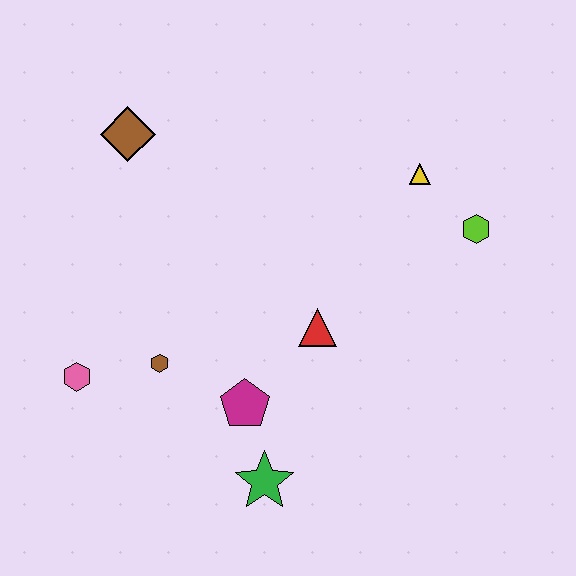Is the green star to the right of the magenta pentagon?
Yes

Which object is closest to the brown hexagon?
The pink hexagon is closest to the brown hexagon.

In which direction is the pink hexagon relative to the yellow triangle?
The pink hexagon is to the left of the yellow triangle.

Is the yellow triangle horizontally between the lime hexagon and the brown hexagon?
Yes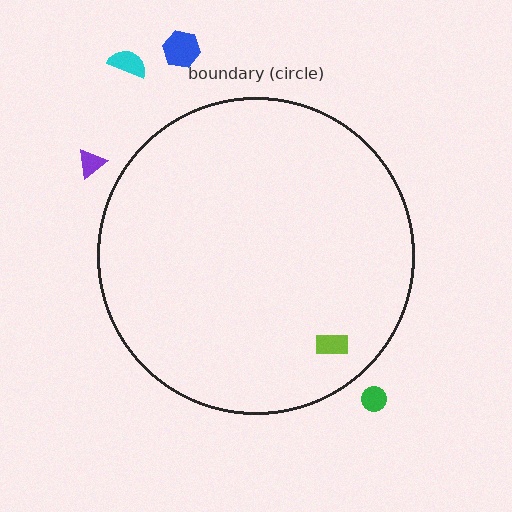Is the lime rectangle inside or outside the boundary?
Inside.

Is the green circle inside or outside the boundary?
Outside.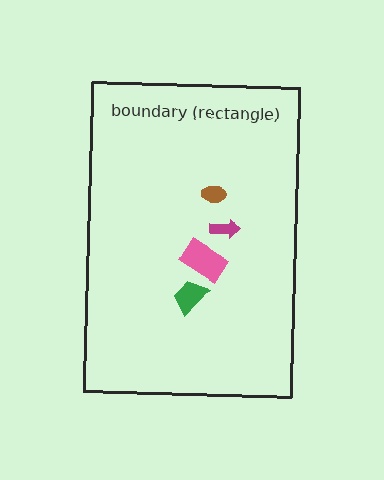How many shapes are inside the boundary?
4 inside, 0 outside.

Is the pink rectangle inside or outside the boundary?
Inside.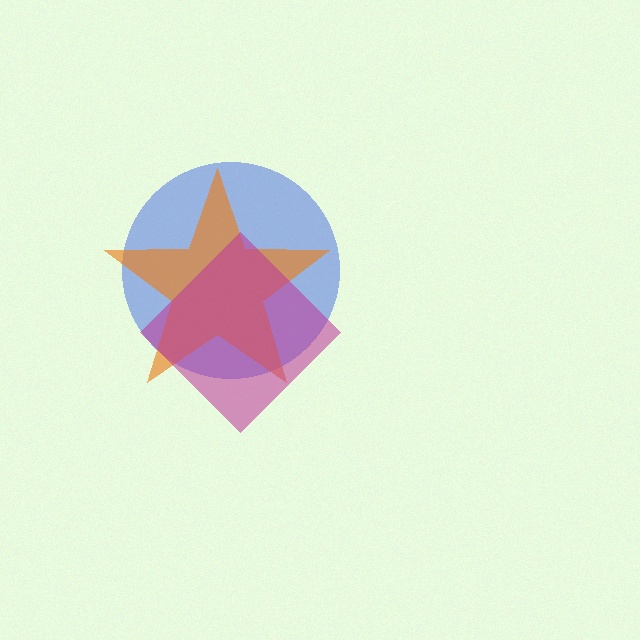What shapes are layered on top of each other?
The layered shapes are: a blue circle, an orange star, a magenta diamond.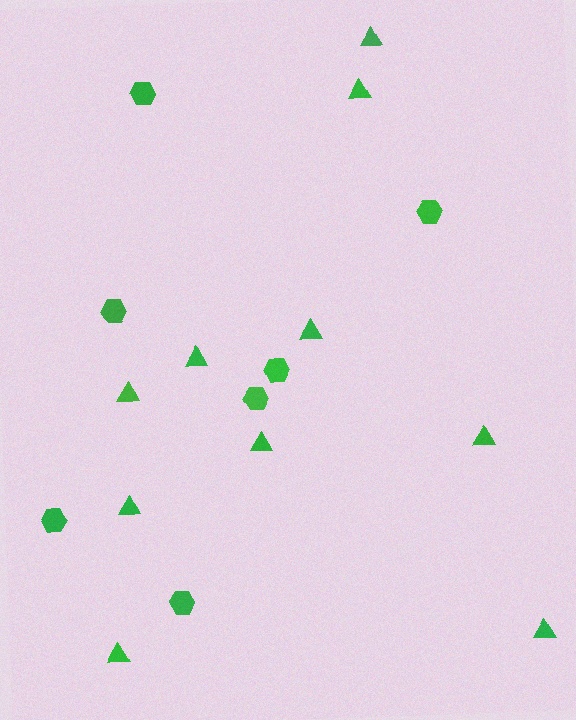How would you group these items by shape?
There are 2 groups: one group of hexagons (7) and one group of triangles (10).